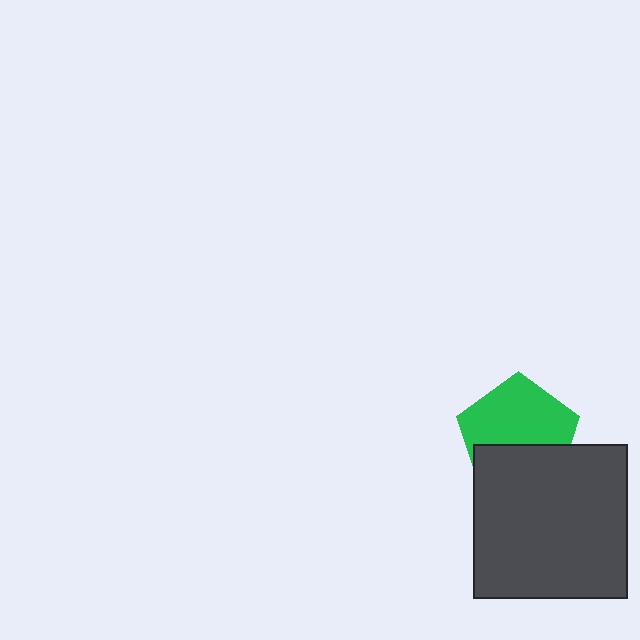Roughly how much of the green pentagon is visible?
About half of it is visible (roughly 60%).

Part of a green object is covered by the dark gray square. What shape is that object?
It is a pentagon.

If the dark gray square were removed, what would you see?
You would see the complete green pentagon.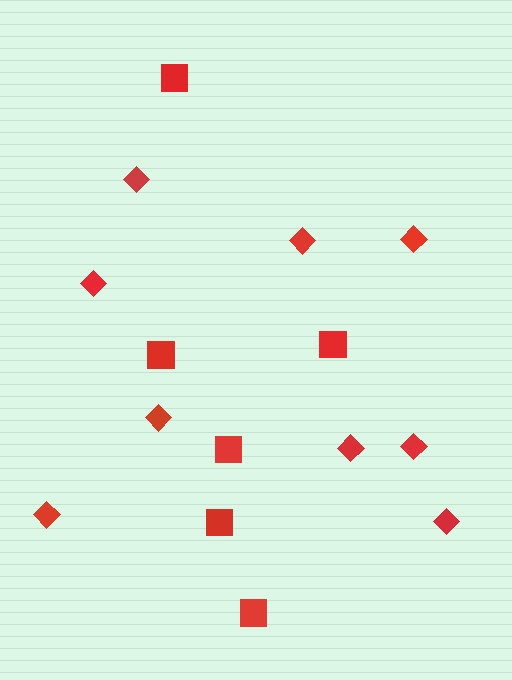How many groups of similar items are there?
There are 2 groups: one group of diamonds (9) and one group of squares (6).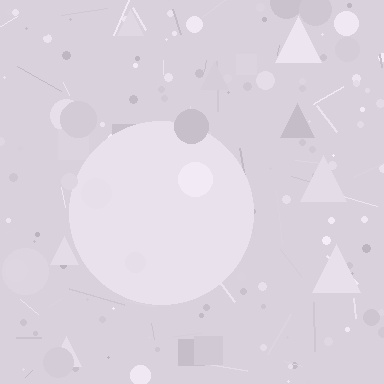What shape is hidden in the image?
A circle is hidden in the image.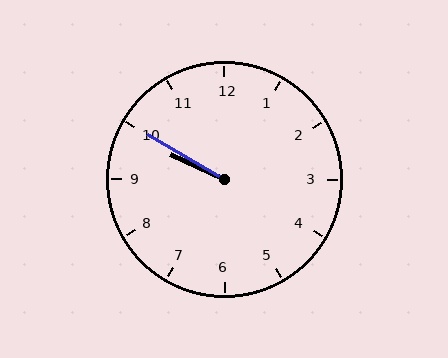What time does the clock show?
9:50.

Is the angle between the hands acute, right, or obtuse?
It is acute.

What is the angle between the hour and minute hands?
Approximately 5 degrees.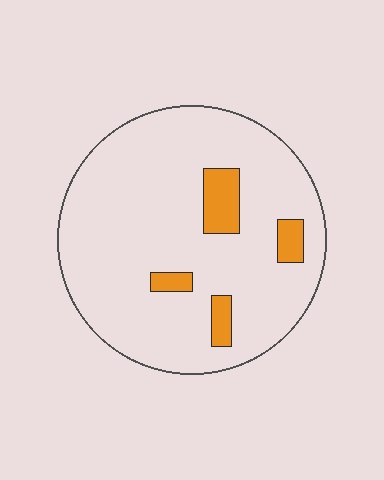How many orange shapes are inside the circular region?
4.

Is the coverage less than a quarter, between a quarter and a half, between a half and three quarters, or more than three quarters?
Less than a quarter.